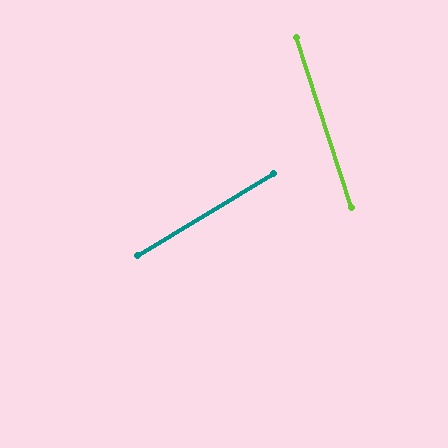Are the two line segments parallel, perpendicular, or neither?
Neither parallel nor perpendicular — they differ by about 77°.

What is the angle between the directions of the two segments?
Approximately 77 degrees.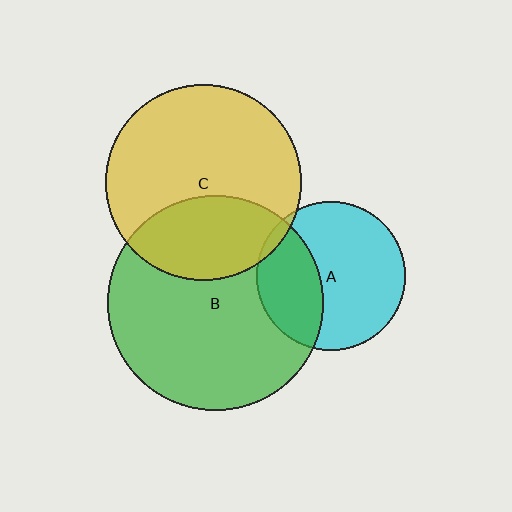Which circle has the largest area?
Circle B (green).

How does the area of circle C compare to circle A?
Approximately 1.7 times.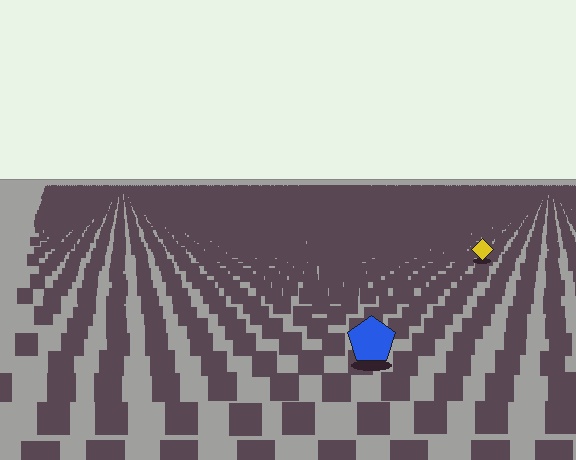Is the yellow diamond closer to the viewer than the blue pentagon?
No. The blue pentagon is closer — you can tell from the texture gradient: the ground texture is coarser near it.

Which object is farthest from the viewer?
The yellow diamond is farthest from the viewer. It appears smaller and the ground texture around it is denser.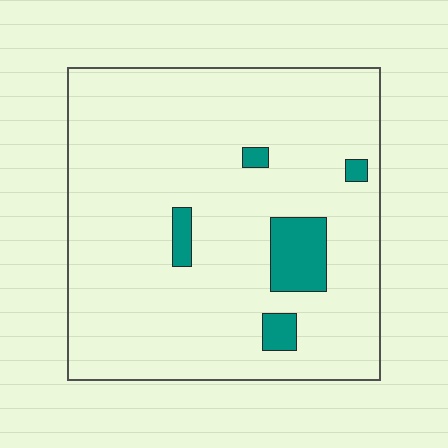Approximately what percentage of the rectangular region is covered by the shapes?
Approximately 10%.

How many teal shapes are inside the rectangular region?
5.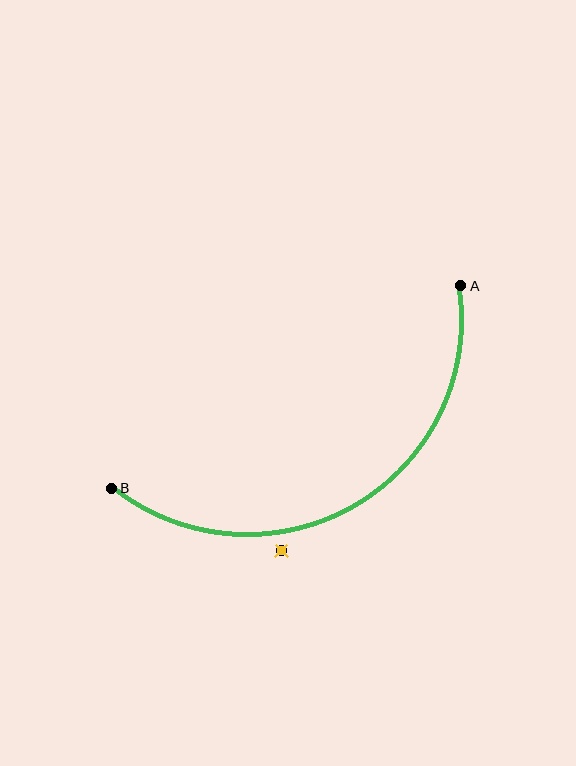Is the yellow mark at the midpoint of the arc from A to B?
No — the yellow mark does not lie on the arc at all. It sits slightly outside the curve.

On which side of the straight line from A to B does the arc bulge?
The arc bulges below the straight line connecting A and B.